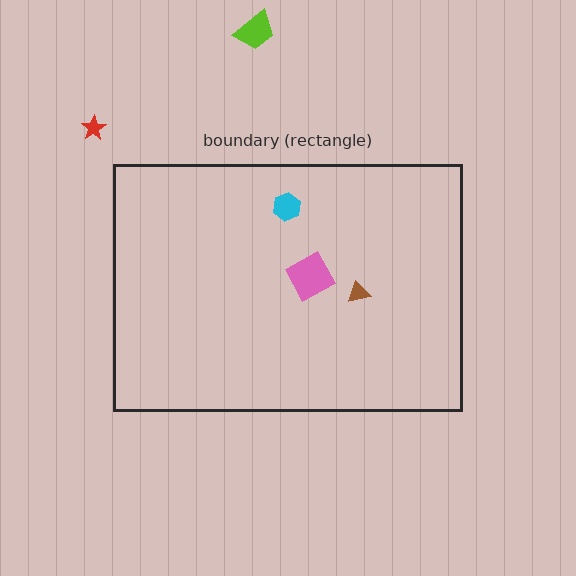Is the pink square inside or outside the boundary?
Inside.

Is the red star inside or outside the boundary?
Outside.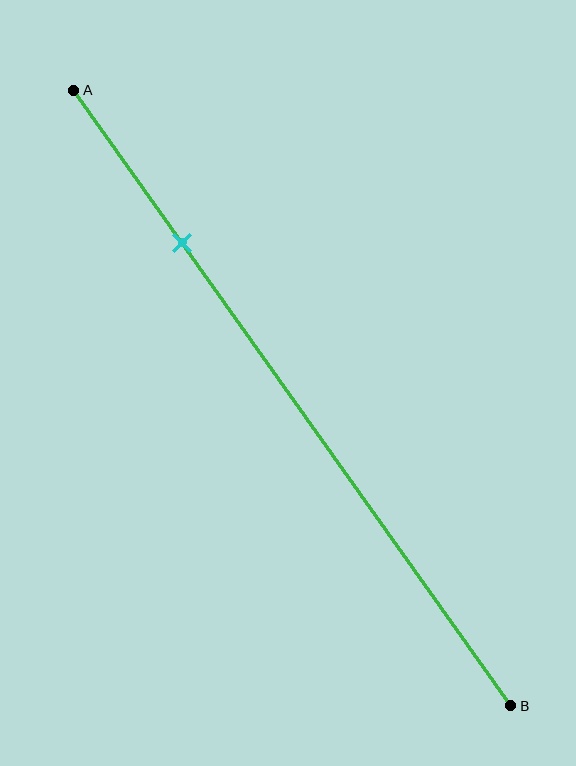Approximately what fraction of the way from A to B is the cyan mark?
The cyan mark is approximately 25% of the way from A to B.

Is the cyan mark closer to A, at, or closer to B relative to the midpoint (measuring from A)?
The cyan mark is closer to point A than the midpoint of segment AB.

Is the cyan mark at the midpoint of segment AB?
No, the mark is at about 25% from A, not at the 50% midpoint.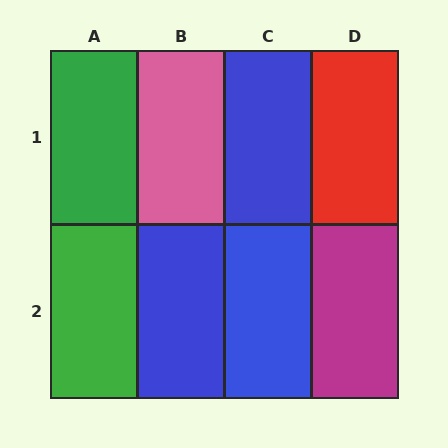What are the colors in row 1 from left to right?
Green, pink, blue, red.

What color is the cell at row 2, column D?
Magenta.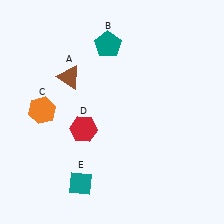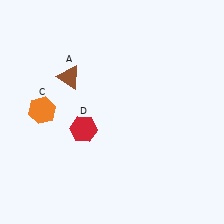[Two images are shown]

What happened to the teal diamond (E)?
The teal diamond (E) was removed in Image 2. It was in the bottom-left area of Image 1.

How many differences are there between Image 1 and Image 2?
There are 2 differences between the two images.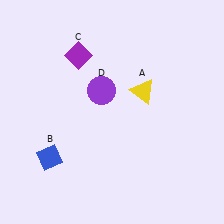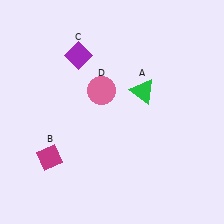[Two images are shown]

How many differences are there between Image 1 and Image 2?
There are 3 differences between the two images.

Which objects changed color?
A changed from yellow to green. B changed from blue to magenta. D changed from purple to pink.